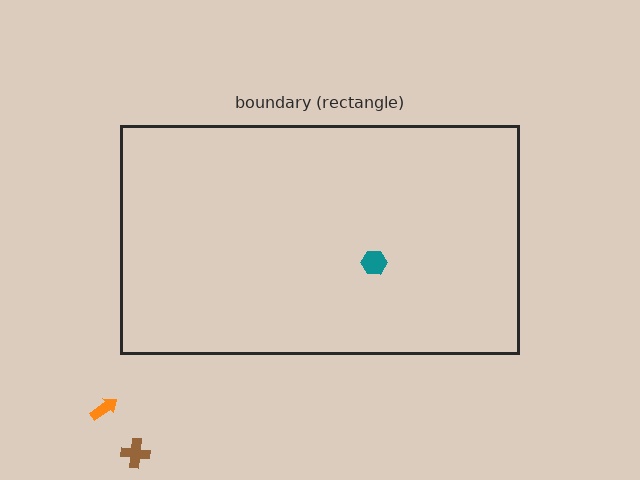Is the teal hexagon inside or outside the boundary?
Inside.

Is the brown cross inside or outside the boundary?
Outside.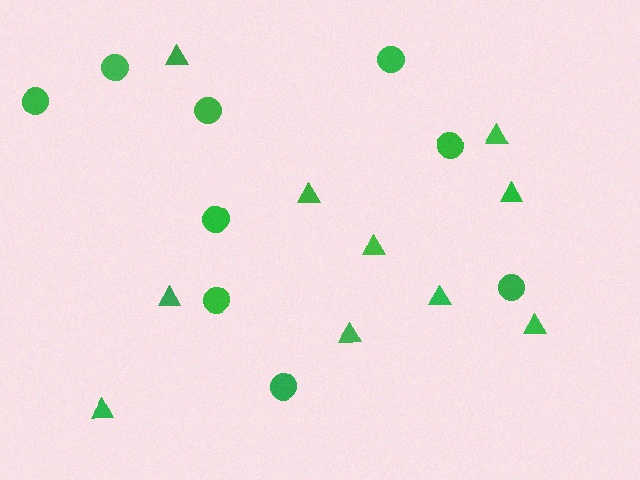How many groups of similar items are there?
There are 2 groups: one group of triangles (10) and one group of circles (9).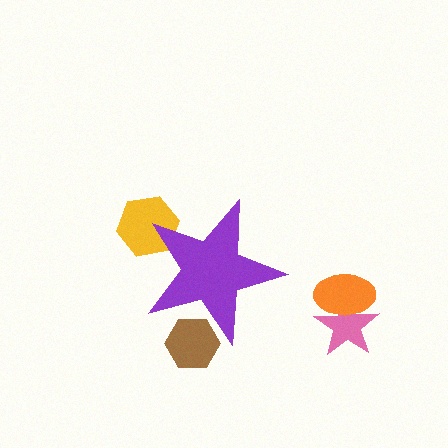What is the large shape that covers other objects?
A purple star.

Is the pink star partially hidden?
No, the pink star is fully visible.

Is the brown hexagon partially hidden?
Yes, the brown hexagon is partially hidden behind the purple star.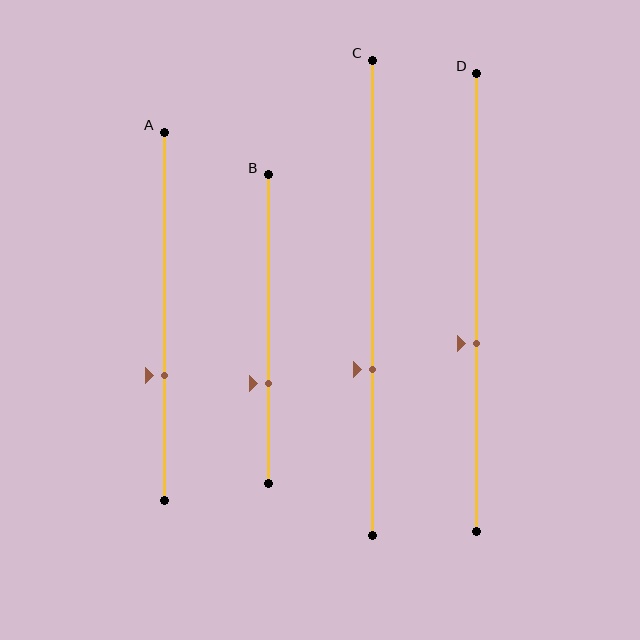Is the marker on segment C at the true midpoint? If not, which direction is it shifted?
No, the marker on segment C is shifted downward by about 15% of the segment length.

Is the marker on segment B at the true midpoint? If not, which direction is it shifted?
No, the marker on segment B is shifted downward by about 18% of the segment length.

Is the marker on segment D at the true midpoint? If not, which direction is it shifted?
No, the marker on segment D is shifted downward by about 9% of the segment length.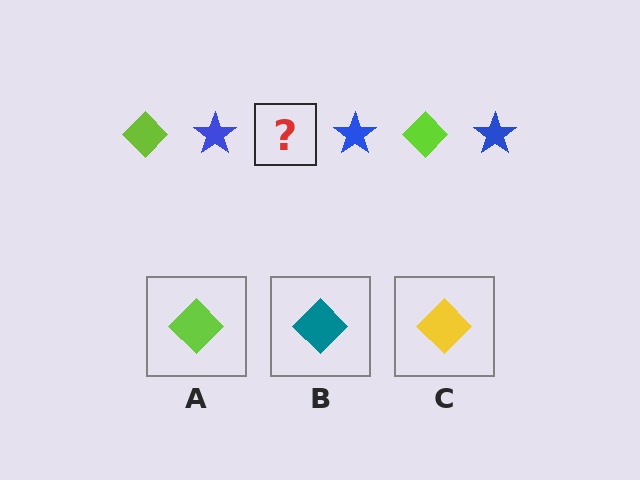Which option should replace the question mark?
Option A.